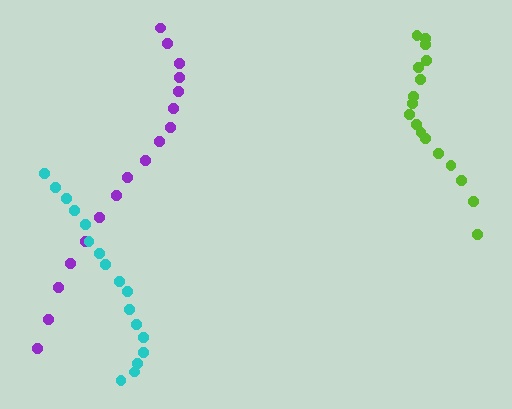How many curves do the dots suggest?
There are 3 distinct paths.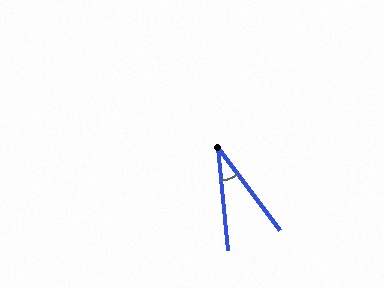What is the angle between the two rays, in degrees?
Approximately 31 degrees.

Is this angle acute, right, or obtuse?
It is acute.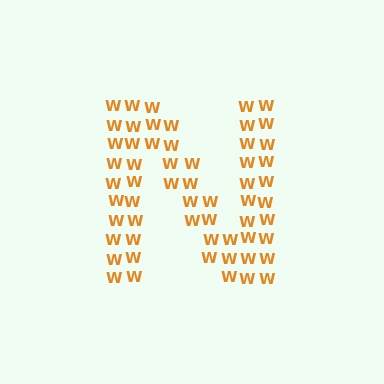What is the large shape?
The large shape is the letter N.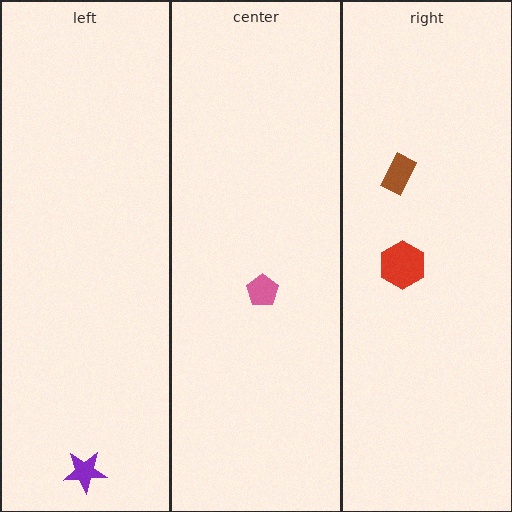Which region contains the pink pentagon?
The center region.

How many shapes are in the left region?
1.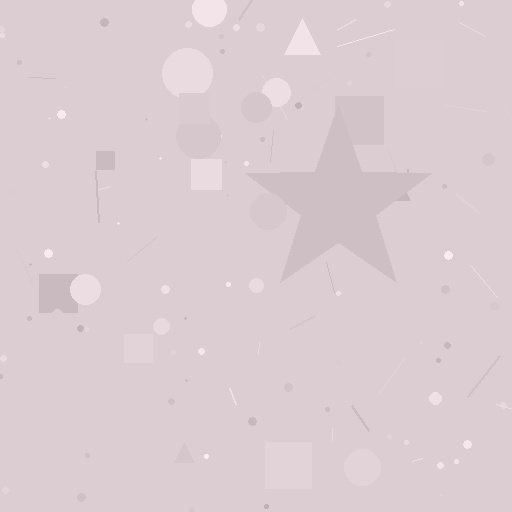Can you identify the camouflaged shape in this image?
The camouflaged shape is a star.